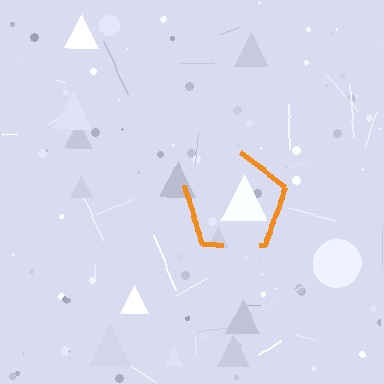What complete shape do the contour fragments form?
The contour fragments form a pentagon.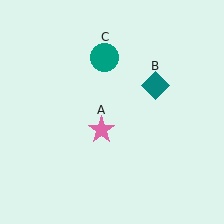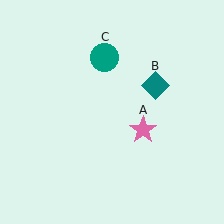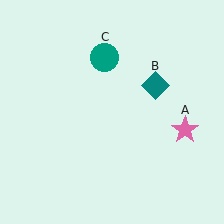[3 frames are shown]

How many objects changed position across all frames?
1 object changed position: pink star (object A).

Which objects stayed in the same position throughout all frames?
Teal diamond (object B) and teal circle (object C) remained stationary.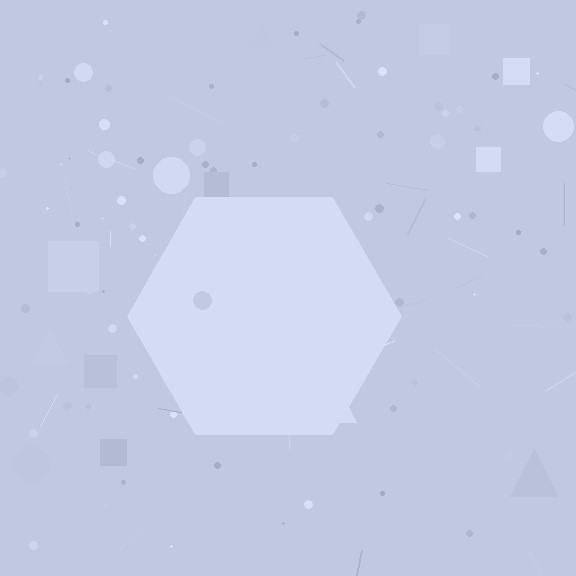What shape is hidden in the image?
A hexagon is hidden in the image.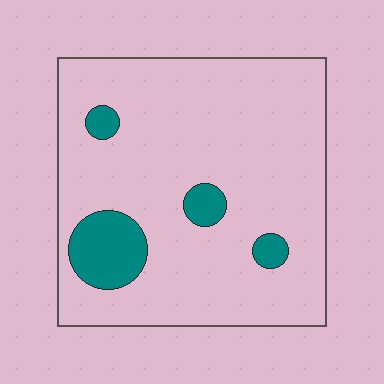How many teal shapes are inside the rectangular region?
4.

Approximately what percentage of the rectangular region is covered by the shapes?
Approximately 10%.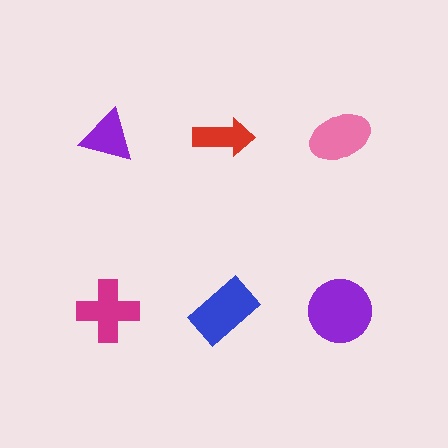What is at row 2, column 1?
A magenta cross.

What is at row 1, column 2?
A red arrow.